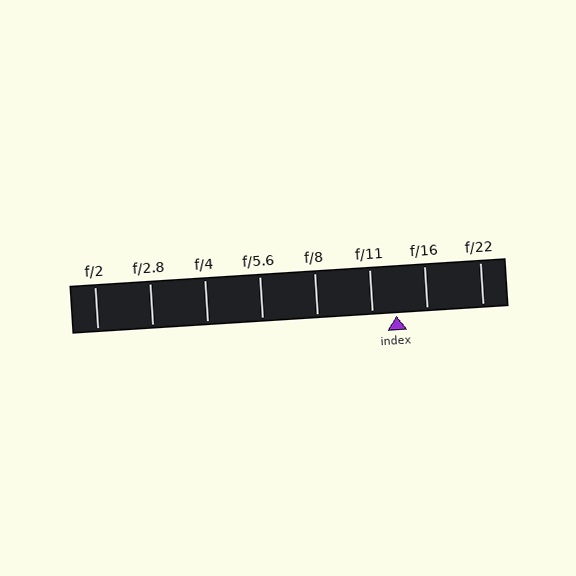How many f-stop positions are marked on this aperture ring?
There are 8 f-stop positions marked.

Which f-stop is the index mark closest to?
The index mark is closest to f/11.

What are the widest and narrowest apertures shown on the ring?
The widest aperture shown is f/2 and the narrowest is f/22.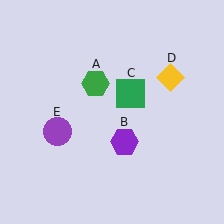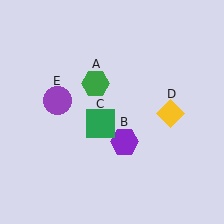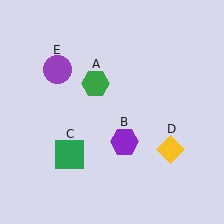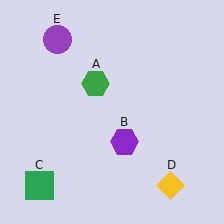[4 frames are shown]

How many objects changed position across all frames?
3 objects changed position: green square (object C), yellow diamond (object D), purple circle (object E).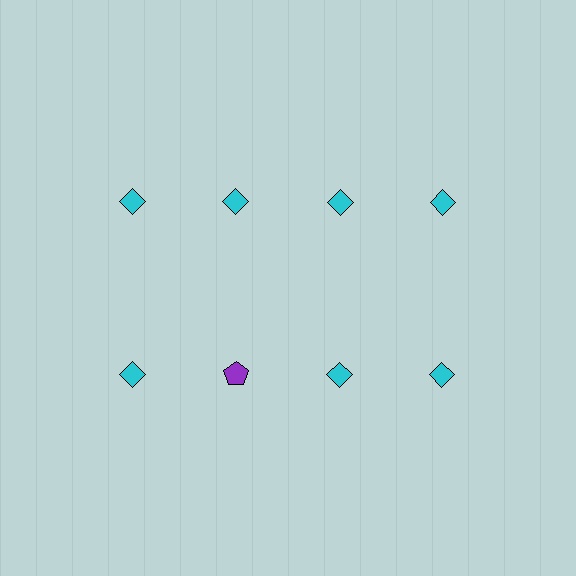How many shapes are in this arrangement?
There are 8 shapes arranged in a grid pattern.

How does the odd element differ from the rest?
It differs in both color (purple instead of cyan) and shape (pentagon instead of diamond).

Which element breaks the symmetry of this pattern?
The purple pentagon in the second row, second from left column breaks the symmetry. All other shapes are cyan diamonds.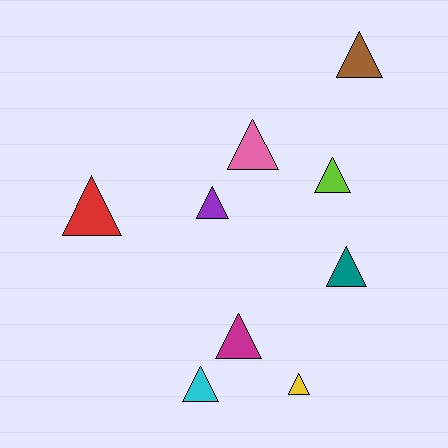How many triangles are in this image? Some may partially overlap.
There are 9 triangles.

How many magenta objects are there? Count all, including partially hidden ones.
There is 1 magenta object.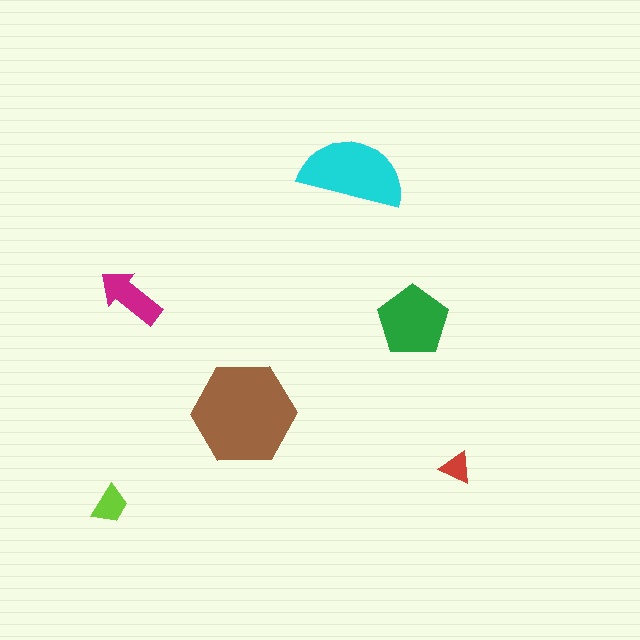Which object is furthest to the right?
The red triangle is rightmost.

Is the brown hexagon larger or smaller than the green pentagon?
Larger.